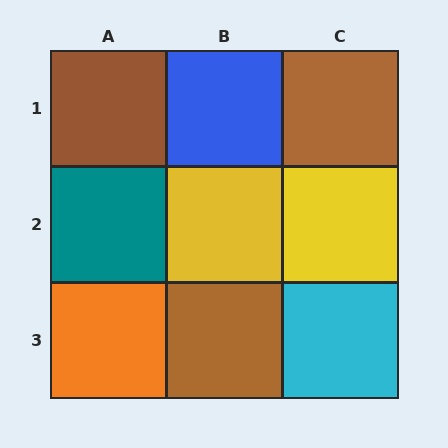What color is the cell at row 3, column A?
Orange.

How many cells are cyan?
1 cell is cyan.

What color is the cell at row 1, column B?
Blue.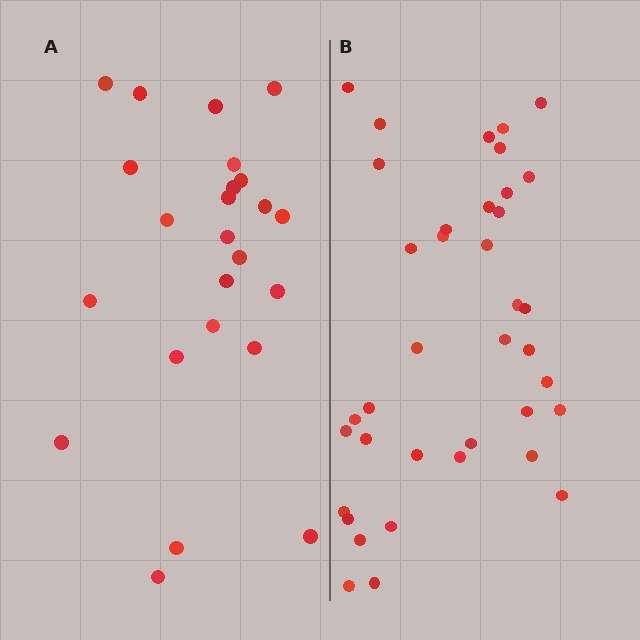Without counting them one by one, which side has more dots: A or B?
Region B (the right region) has more dots.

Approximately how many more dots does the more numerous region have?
Region B has approximately 15 more dots than region A.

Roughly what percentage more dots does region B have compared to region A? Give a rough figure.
About 60% more.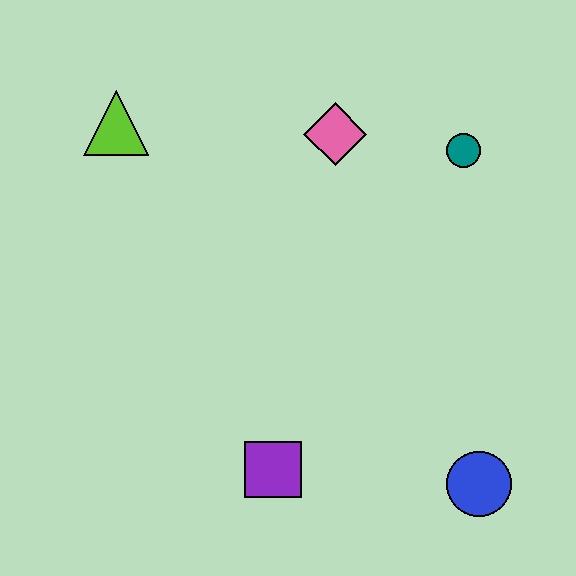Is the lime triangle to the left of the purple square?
Yes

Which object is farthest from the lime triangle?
The blue circle is farthest from the lime triangle.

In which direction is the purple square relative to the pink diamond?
The purple square is below the pink diamond.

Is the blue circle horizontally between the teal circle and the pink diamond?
No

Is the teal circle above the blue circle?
Yes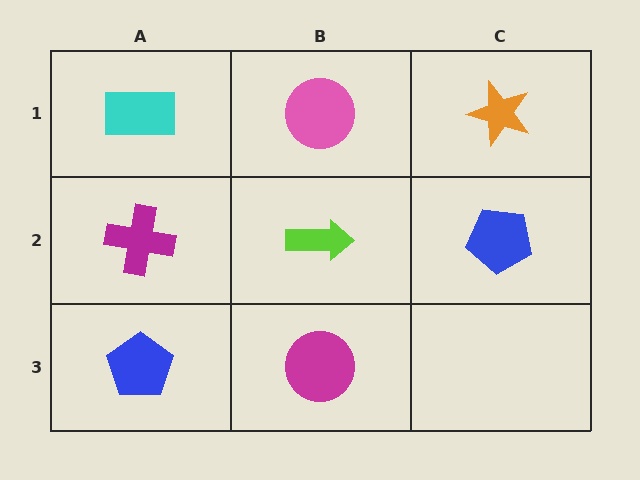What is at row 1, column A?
A cyan rectangle.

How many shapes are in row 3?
2 shapes.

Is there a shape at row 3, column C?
No, that cell is empty.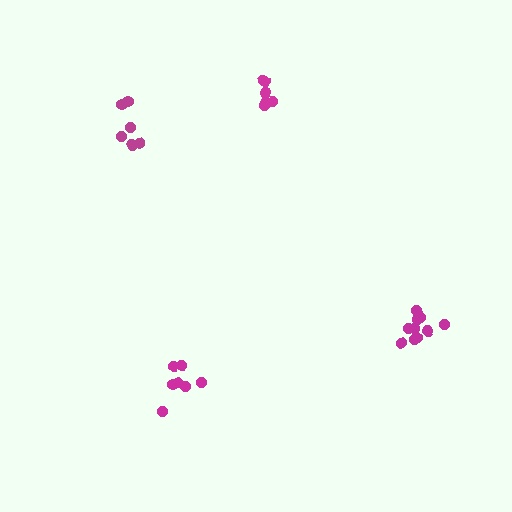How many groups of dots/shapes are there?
There are 4 groups.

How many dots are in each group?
Group 1: 6 dots, Group 2: 11 dots, Group 3: 6 dots, Group 4: 7 dots (30 total).